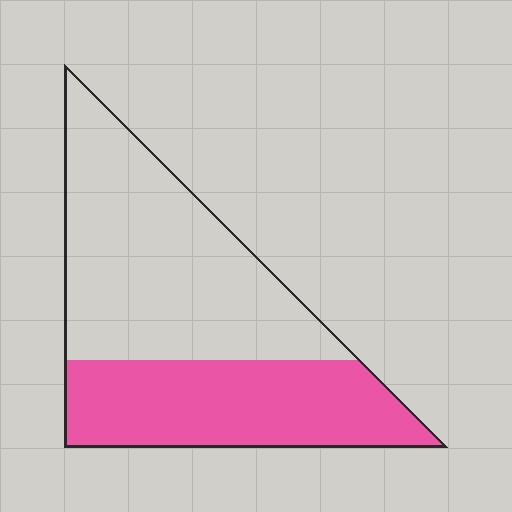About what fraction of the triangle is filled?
About two fifths (2/5).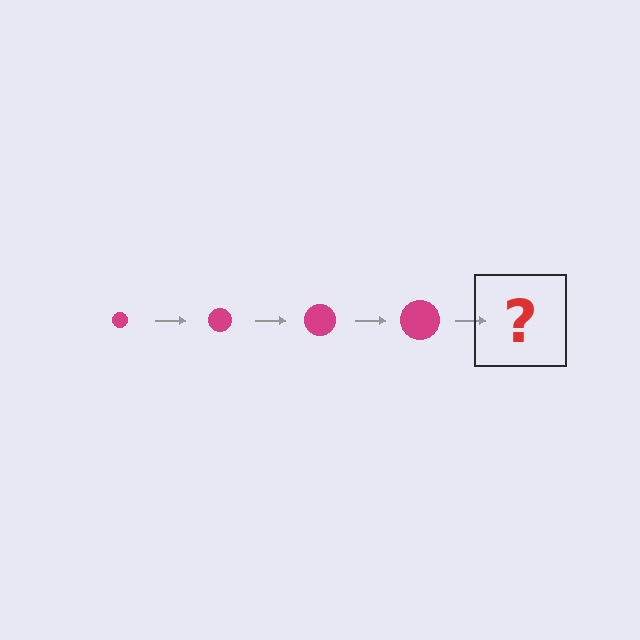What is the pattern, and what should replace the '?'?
The pattern is that the circle gets progressively larger each step. The '?' should be a magenta circle, larger than the previous one.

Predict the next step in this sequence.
The next step is a magenta circle, larger than the previous one.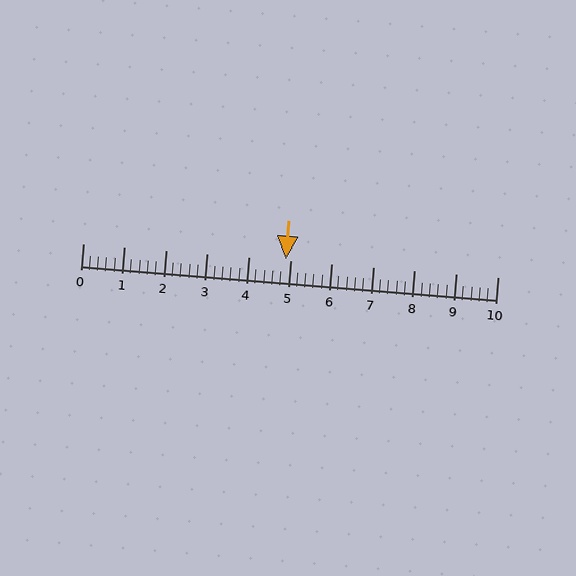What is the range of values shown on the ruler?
The ruler shows values from 0 to 10.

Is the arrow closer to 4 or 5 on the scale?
The arrow is closer to 5.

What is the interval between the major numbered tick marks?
The major tick marks are spaced 1 units apart.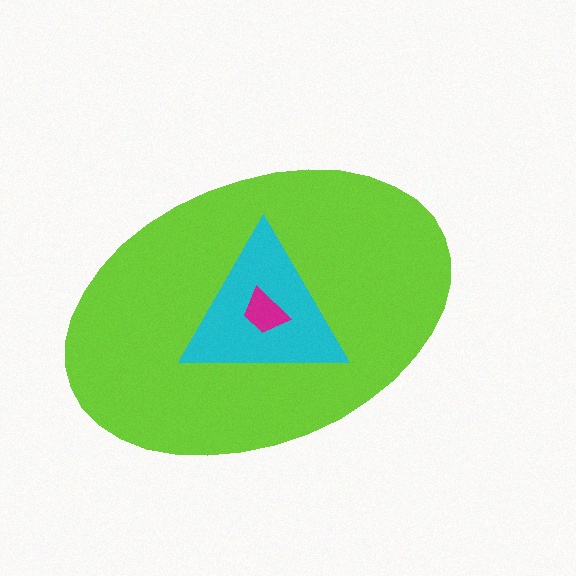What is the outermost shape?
The lime ellipse.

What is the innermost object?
The magenta trapezoid.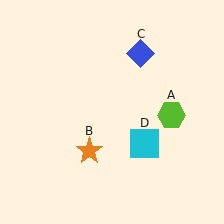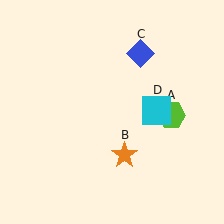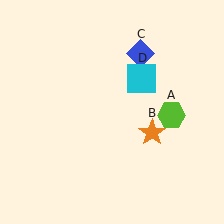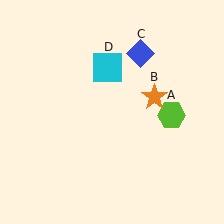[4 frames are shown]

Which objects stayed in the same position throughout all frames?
Lime hexagon (object A) and blue diamond (object C) remained stationary.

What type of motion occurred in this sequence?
The orange star (object B), cyan square (object D) rotated counterclockwise around the center of the scene.